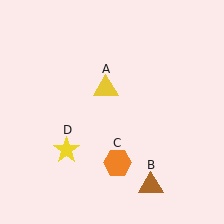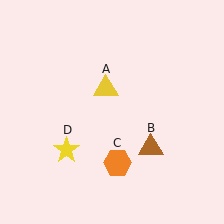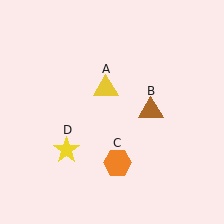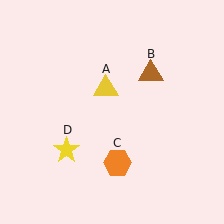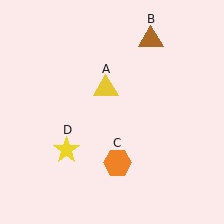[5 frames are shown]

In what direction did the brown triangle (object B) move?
The brown triangle (object B) moved up.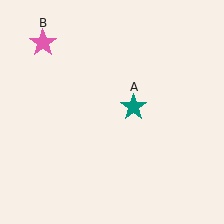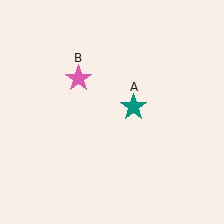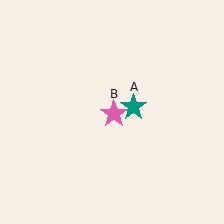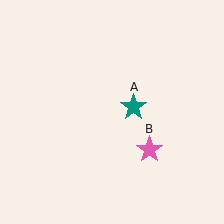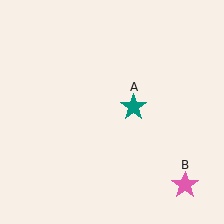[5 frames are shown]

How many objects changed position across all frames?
1 object changed position: pink star (object B).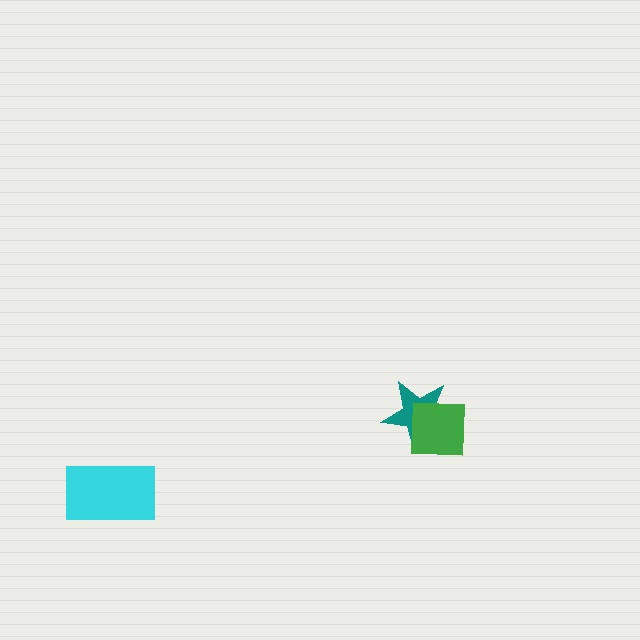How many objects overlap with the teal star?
1 object overlaps with the teal star.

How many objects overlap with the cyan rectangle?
0 objects overlap with the cyan rectangle.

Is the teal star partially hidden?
Yes, it is partially covered by another shape.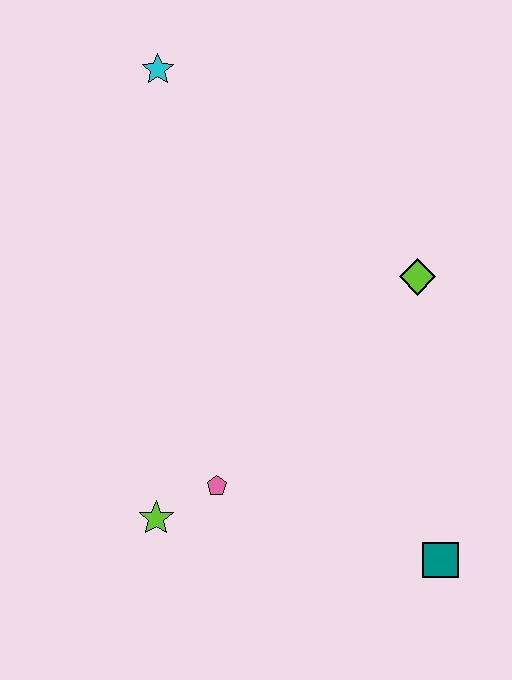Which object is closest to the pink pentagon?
The lime star is closest to the pink pentagon.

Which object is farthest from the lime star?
The cyan star is farthest from the lime star.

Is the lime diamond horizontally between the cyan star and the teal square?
Yes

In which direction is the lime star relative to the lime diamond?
The lime star is to the left of the lime diamond.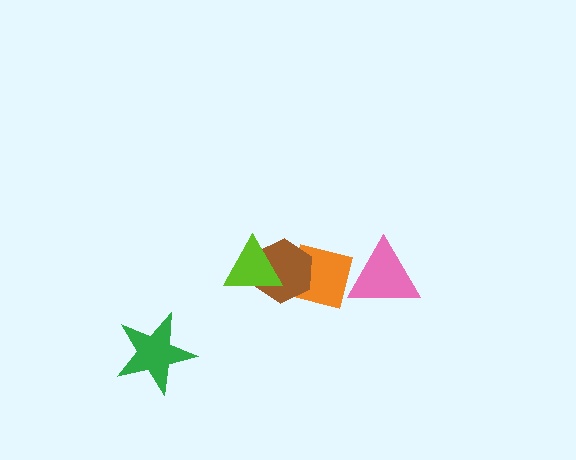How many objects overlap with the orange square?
2 objects overlap with the orange square.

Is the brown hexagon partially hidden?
Yes, it is partially covered by another shape.